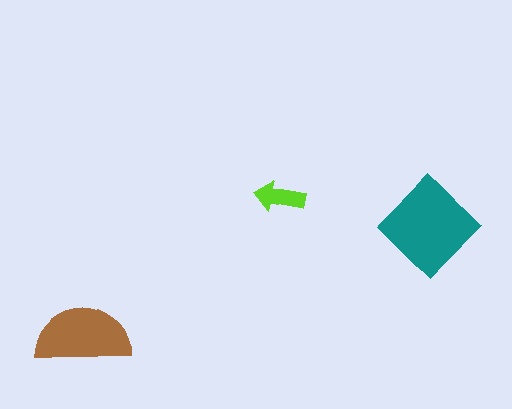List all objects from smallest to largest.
The lime arrow, the brown semicircle, the teal diamond.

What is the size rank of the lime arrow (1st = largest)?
3rd.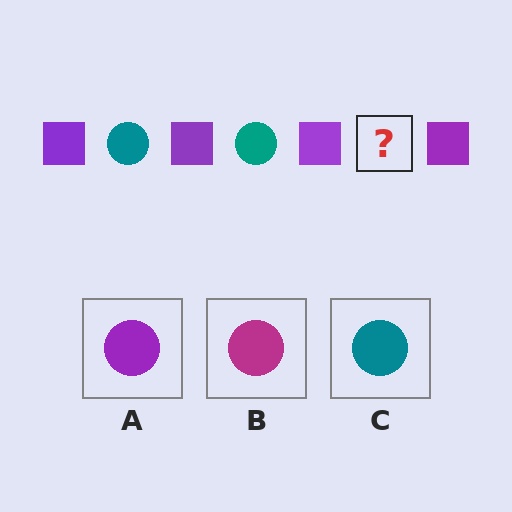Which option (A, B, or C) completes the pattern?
C.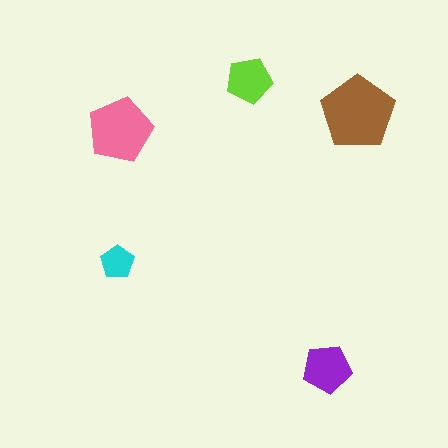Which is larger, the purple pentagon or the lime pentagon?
The purple one.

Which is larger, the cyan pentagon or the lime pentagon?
The lime one.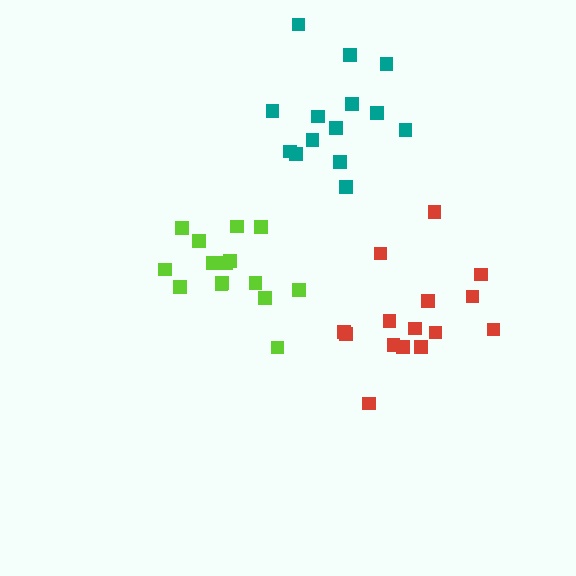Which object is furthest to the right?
The red cluster is rightmost.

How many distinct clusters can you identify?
There are 3 distinct clusters.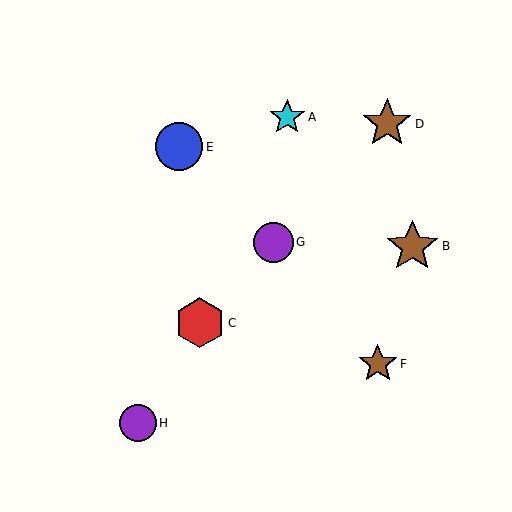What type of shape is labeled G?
Shape G is a purple circle.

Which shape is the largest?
The brown star (labeled B) is the largest.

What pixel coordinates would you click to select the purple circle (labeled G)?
Click at (273, 242) to select the purple circle G.